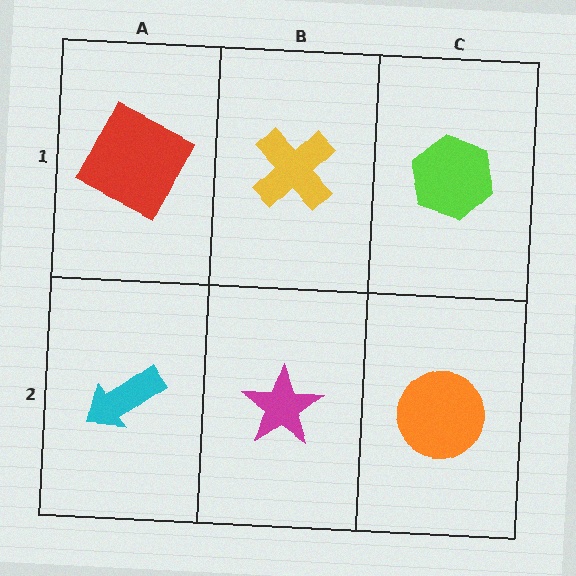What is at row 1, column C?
A lime hexagon.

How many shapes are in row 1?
3 shapes.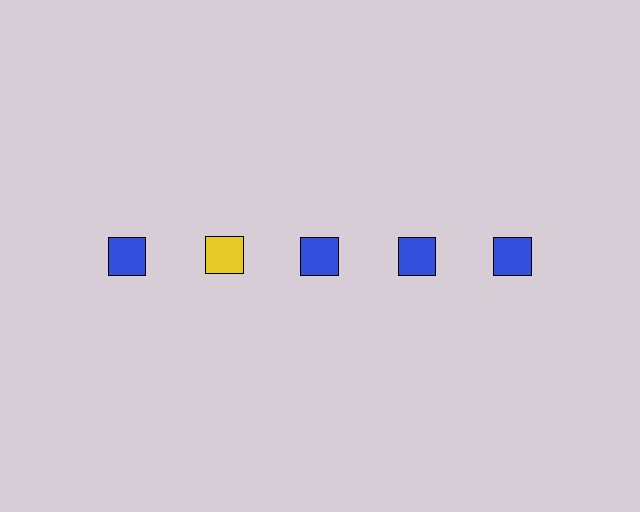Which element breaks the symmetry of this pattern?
The yellow square in the top row, second from left column breaks the symmetry. All other shapes are blue squares.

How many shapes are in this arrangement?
There are 5 shapes arranged in a grid pattern.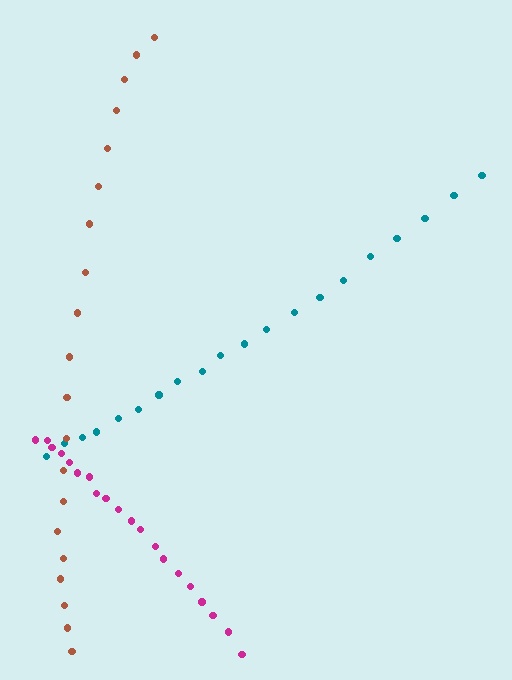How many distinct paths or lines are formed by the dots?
There are 3 distinct paths.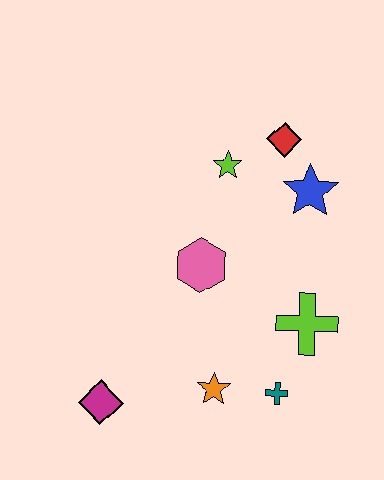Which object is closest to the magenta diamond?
The orange star is closest to the magenta diamond.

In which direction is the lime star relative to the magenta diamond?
The lime star is above the magenta diamond.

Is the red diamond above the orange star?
Yes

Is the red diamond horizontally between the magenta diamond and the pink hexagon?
No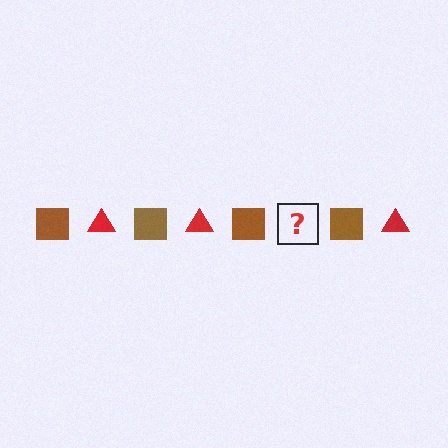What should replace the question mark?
The question mark should be replaced with a red triangle.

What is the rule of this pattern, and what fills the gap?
The rule is that the pattern alternates between brown square and red triangle. The gap should be filled with a red triangle.